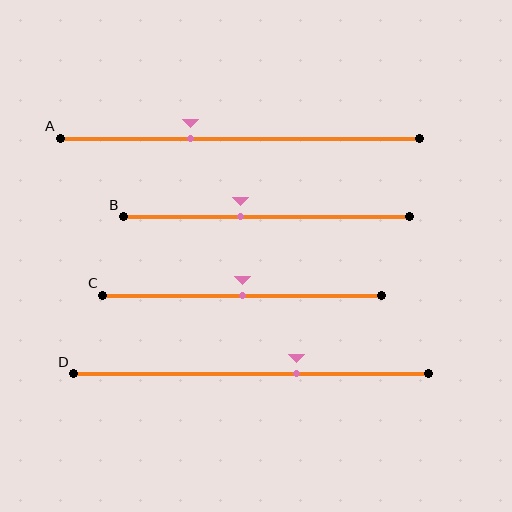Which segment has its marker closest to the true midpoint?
Segment C has its marker closest to the true midpoint.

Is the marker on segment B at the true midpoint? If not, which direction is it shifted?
No, the marker on segment B is shifted to the left by about 9% of the segment length.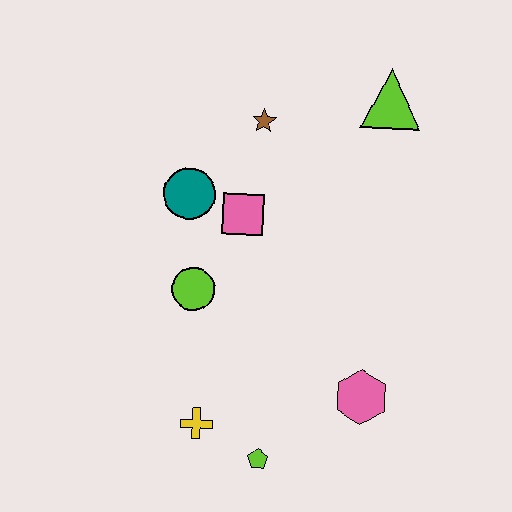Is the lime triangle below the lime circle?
No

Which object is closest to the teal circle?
The pink square is closest to the teal circle.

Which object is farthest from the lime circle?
The lime triangle is farthest from the lime circle.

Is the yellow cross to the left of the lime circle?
No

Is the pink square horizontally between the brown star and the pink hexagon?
No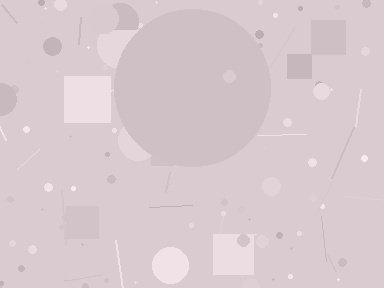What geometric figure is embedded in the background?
A circle is embedded in the background.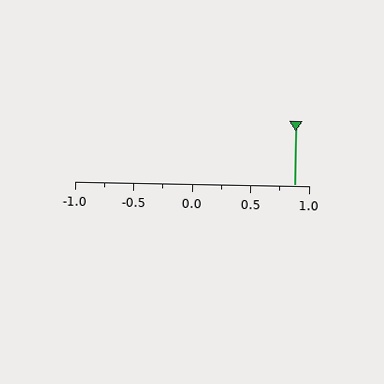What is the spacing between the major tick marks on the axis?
The major ticks are spaced 0.5 apart.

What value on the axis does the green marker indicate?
The marker indicates approximately 0.88.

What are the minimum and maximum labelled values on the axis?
The axis runs from -1.0 to 1.0.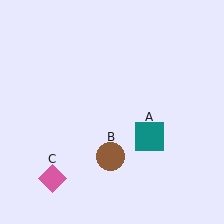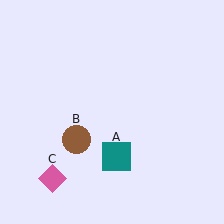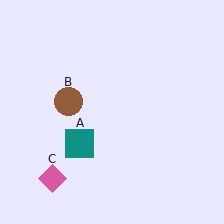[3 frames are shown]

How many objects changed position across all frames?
2 objects changed position: teal square (object A), brown circle (object B).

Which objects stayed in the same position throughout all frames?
Pink diamond (object C) remained stationary.